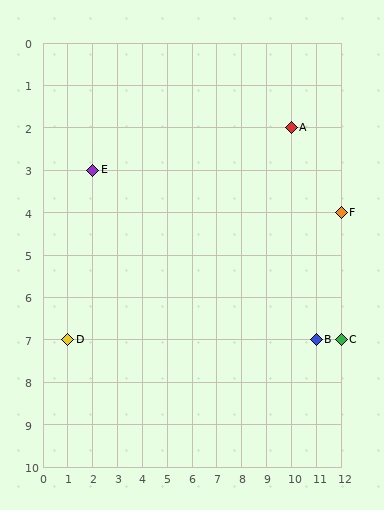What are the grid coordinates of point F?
Point F is at grid coordinates (12, 4).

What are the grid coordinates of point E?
Point E is at grid coordinates (2, 3).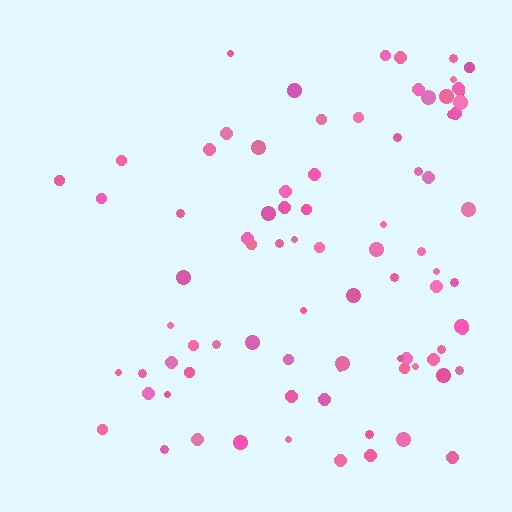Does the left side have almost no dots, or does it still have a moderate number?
Still a moderate number, just noticeably fewer than the right.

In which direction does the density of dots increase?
From left to right, with the right side densest.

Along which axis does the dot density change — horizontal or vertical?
Horizontal.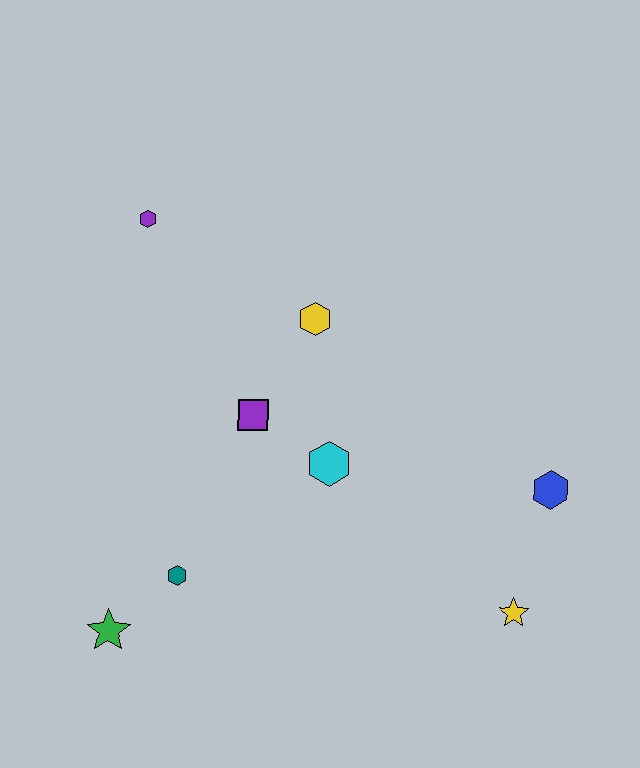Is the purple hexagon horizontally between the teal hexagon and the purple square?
No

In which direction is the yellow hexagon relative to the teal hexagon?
The yellow hexagon is above the teal hexagon.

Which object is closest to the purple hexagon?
The yellow hexagon is closest to the purple hexagon.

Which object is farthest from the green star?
The blue hexagon is farthest from the green star.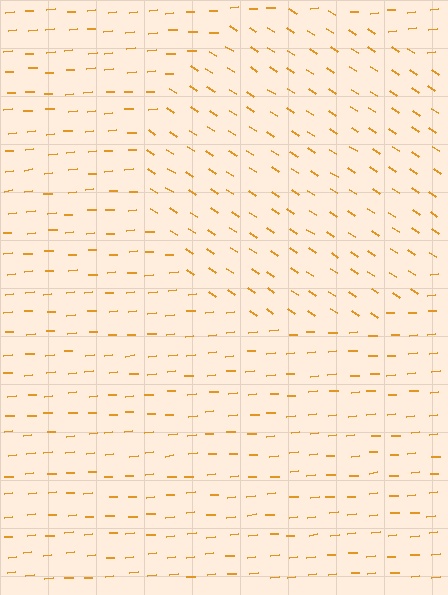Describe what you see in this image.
The image is filled with small orange line segments. A circle region in the image has lines oriented differently from the surrounding lines, creating a visible texture boundary.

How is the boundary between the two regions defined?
The boundary is defined purely by a change in line orientation (approximately 38 degrees difference). All lines are the same color and thickness.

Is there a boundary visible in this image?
Yes, there is a texture boundary formed by a change in line orientation.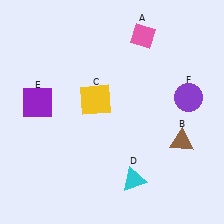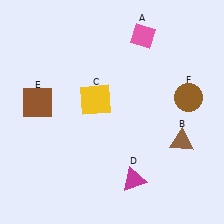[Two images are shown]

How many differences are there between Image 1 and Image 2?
There are 3 differences between the two images.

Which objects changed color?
D changed from cyan to magenta. E changed from purple to brown. F changed from purple to brown.